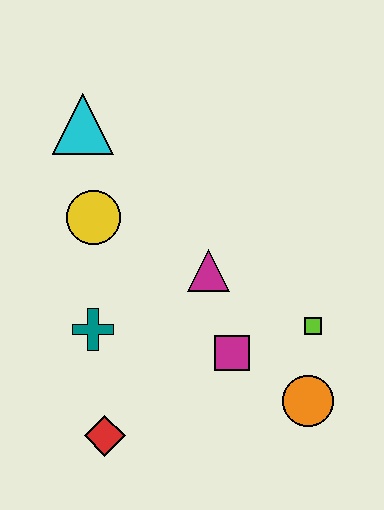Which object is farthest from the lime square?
The cyan triangle is farthest from the lime square.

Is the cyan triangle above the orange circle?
Yes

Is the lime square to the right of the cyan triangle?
Yes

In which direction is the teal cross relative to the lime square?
The teal cross is to the left of the lime square.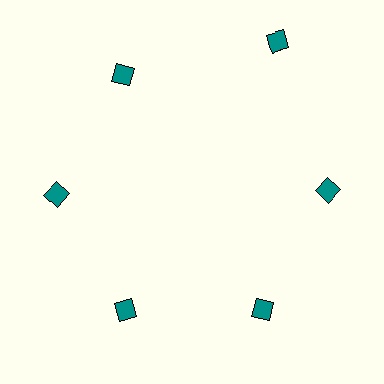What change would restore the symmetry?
The symmetry would be restored by moving it inward, back onto the ring so that all 6 diamonds sit at equal angles and equal distance from the center.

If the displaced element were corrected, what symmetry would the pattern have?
It would have 6-fold rotational symmetry — the pattern would map onto itself every 60 degrees.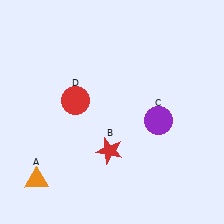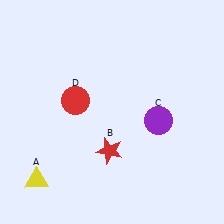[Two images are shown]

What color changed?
The triangle (A) changed from orange in Image 1 to yellow in Image 2.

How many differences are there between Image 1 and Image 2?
There is 1 difference between the two images.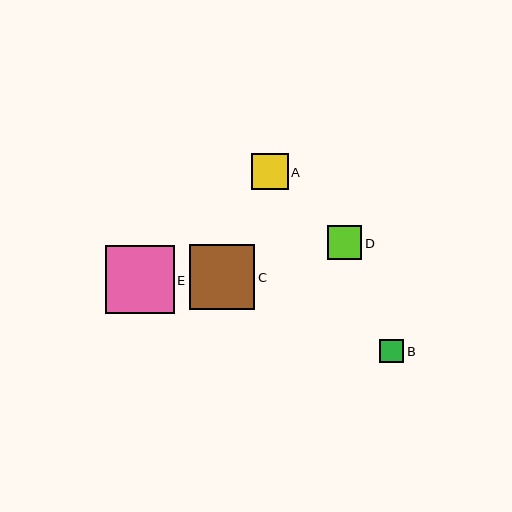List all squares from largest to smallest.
From largest to smallest: E, C, A, D, B.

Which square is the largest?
Square E is the largest with a size of approximately 68 pixels.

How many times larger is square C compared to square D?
Square C is approximately 1.9 times the size of square D.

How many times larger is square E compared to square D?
Square E is approximately 2.0 times the size of square D.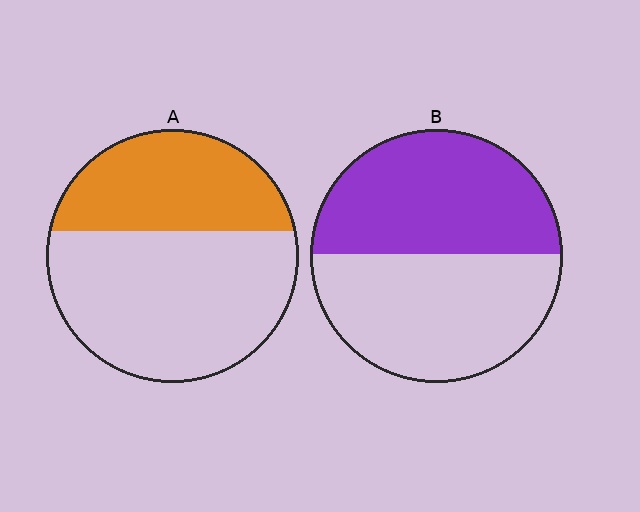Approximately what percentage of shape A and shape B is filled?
A is approximately 40% and B is approximately 50%.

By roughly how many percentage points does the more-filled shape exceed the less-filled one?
By roughly 10 percentage points (B over A).